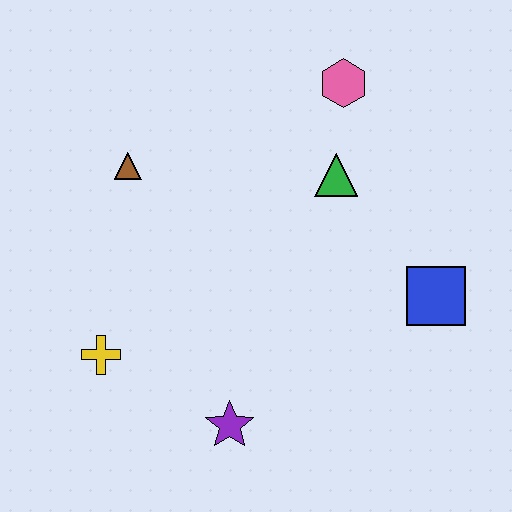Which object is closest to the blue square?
The green triangle is closest to the blue square.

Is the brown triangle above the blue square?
Yes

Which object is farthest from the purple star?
The pink hexagon is farthest from the purple star.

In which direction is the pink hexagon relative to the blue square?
The pink hexagon is above the blue square.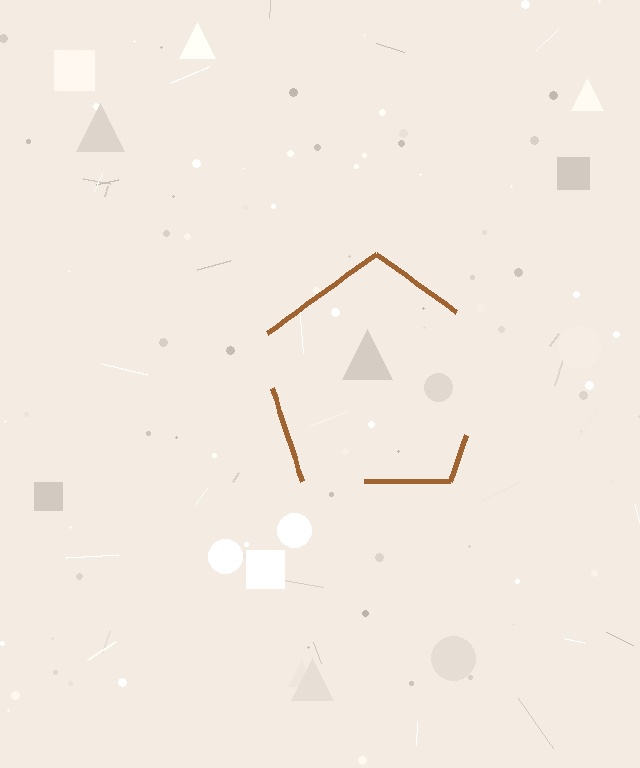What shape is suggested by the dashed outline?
The dashed outline suggests a pentagon.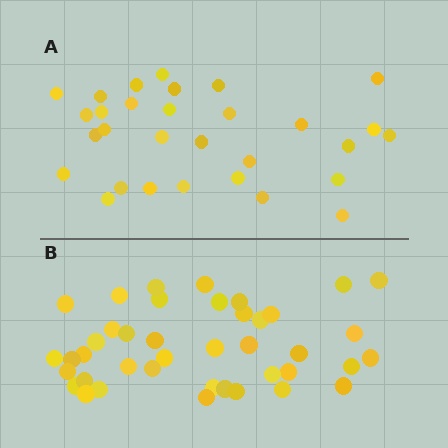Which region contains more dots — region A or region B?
Region B (the bottom region) has more dots.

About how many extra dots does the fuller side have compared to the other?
Region B has roughly 12 or so more dots than region A.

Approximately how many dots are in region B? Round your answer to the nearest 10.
About 40 dots. (The exact count is 41, which rounds to 40.)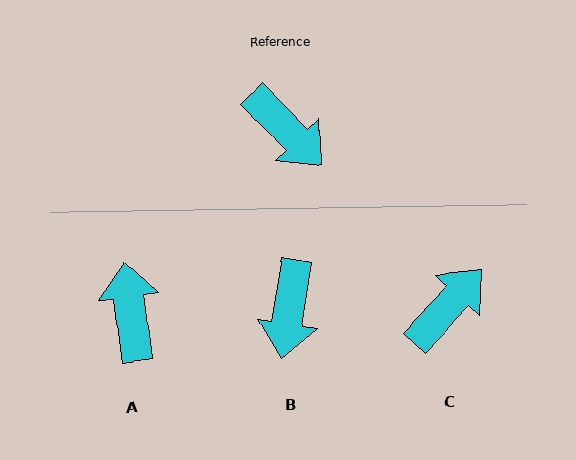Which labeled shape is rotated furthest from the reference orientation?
A, about 144 degrees away.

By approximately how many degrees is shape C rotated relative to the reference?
Approximately 94 degrees counter-clockwise.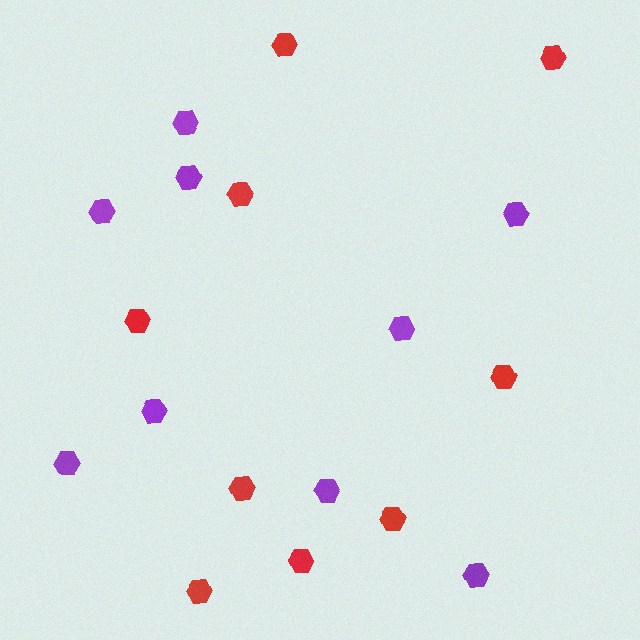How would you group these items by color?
There are 2 groups: one group of red hexagons (9) and one group of purple hexagons (9).